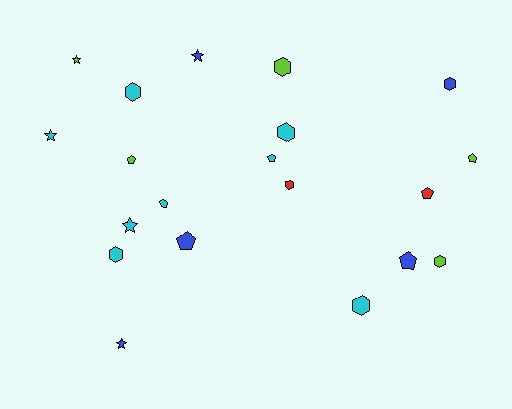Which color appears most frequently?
Cyan, with 8 objects.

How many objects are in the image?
There are 20 objects.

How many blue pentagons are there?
There are 2 blue pentagons.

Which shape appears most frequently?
Hexagon, with 8 objects.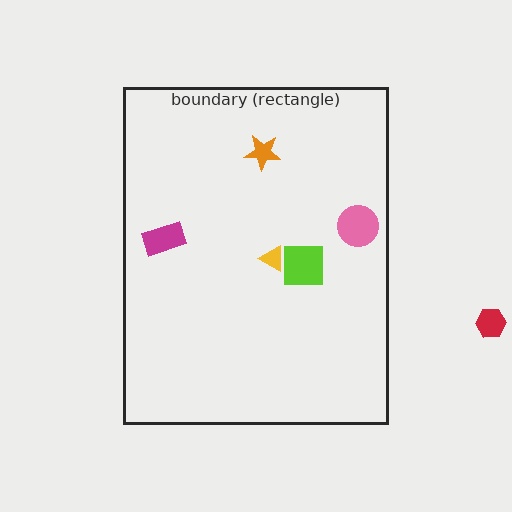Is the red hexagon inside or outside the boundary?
Outside.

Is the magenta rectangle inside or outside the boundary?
Inside.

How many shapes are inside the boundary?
5 inside, 1 outside.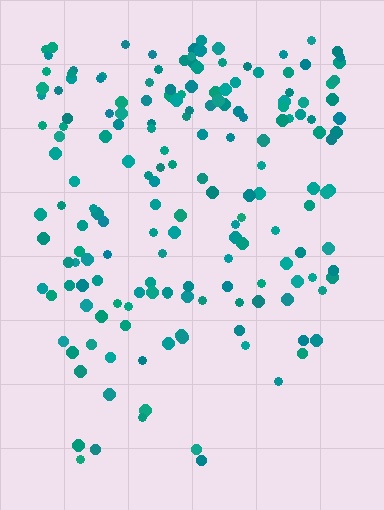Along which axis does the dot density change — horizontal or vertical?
Vertical.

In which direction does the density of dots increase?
From bottom to top, with the top side densest.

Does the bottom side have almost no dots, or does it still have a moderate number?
Still a moderate number, just noticeably fewer than the top.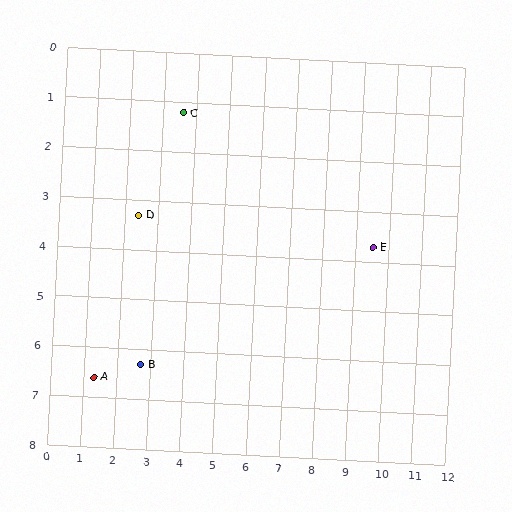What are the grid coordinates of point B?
Point B is at approximately (2.7, 6.3).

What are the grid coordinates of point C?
Point C is at approximately (3.6, 1.2).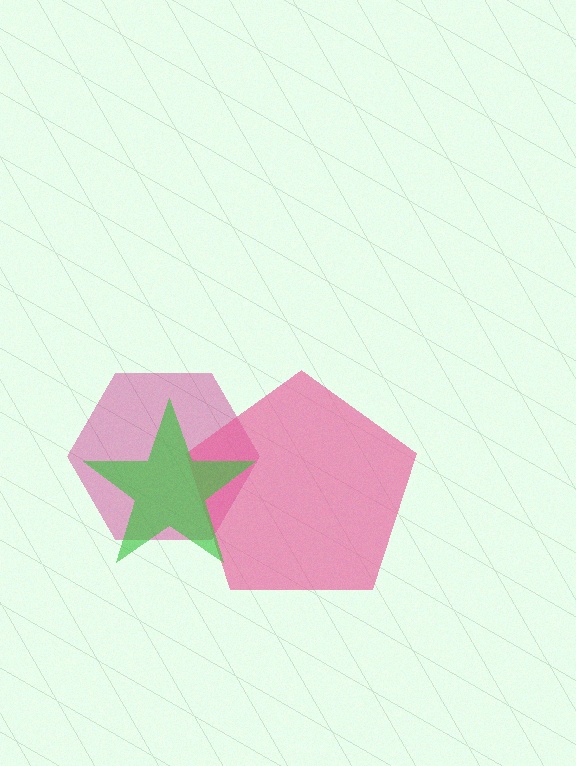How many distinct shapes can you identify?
There are 3 distinct shapes: a magenta hexagon, a pink pentagon, a green star.